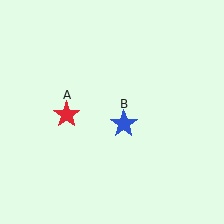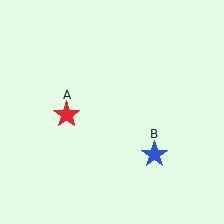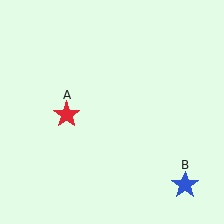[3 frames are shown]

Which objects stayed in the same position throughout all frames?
Red star (object A) remained stationary.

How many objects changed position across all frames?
1 object changed position: blue star (object B).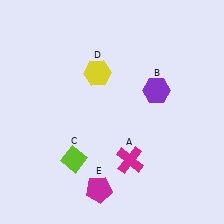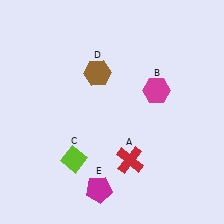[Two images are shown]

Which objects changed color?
A changed from magenta to red. B changed from purple to magenta. D changed from yellow to brown.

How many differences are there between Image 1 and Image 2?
There are 3 differences between the two images.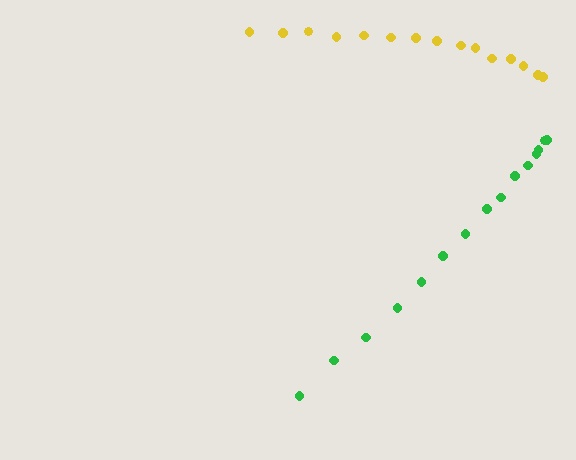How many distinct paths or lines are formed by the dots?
There are 2 distinct paths.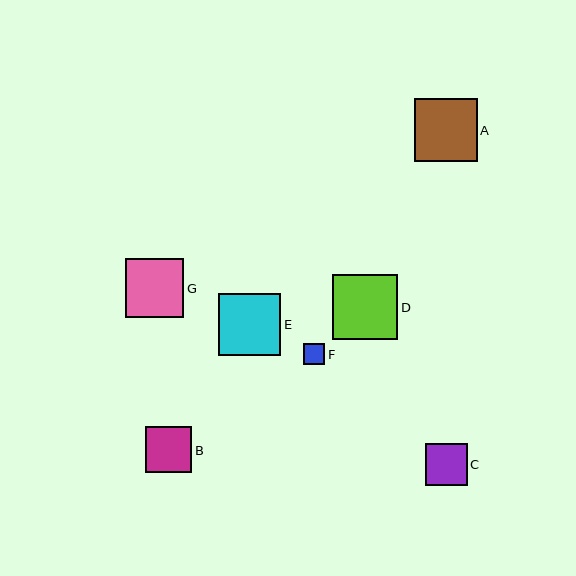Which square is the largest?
Square D is the largest with a size of approximately 65 pixels.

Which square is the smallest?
Square F is the smallest with a size of approximately 21 pixels.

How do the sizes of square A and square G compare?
Square A and square G are approximately the same size.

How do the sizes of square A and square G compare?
Square A and square G are approximately the same size.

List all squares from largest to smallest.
From largest to smallest: D, A, E, G, B, C, F.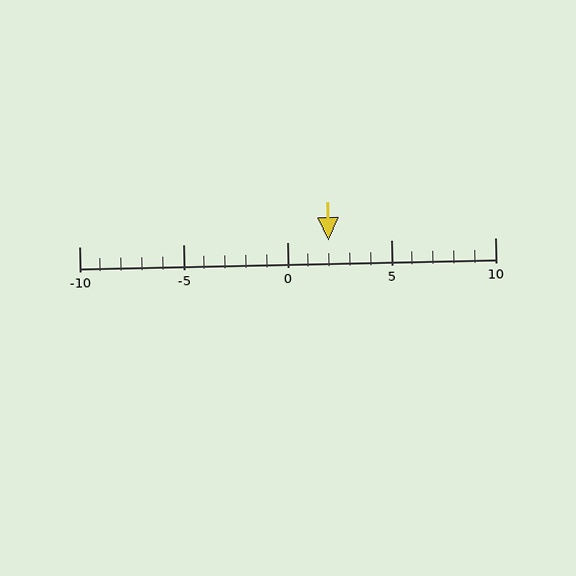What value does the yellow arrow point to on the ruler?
The yellow arrow points to approximately 2.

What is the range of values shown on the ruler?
The ruler shows values from -10 to 10.